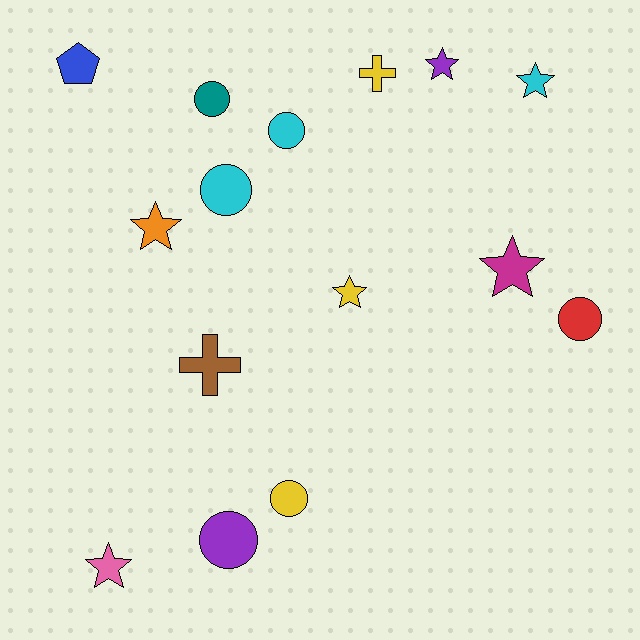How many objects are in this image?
There are 15 objects.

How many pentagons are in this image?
There is 1 pentagon.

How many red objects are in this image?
There is 1 red object.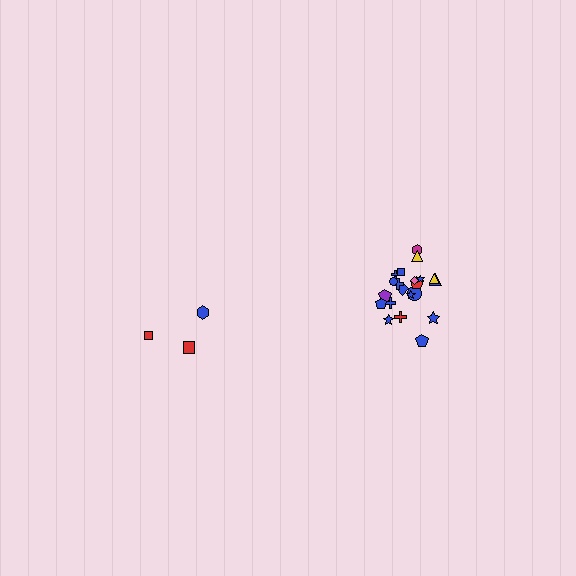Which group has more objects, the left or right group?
The right group.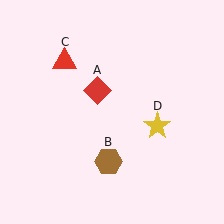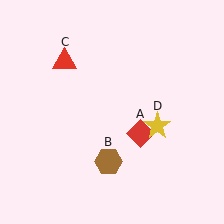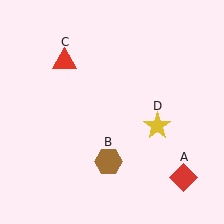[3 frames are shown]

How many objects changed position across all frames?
1 object changed position: red diamond (object A).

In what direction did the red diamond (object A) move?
The red diamond (object A) moved down and to the right.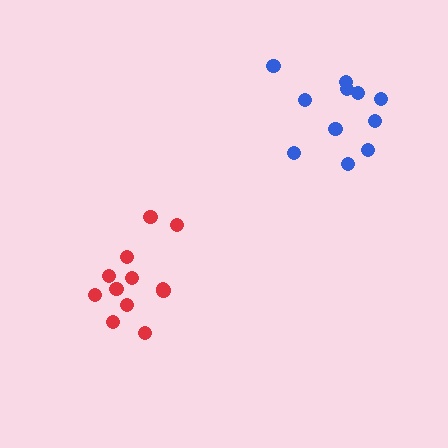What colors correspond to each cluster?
The clusters are colored: red, blue.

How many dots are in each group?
Group 1: 12 dots, Group 2: 11 dots (23 total).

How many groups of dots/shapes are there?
There are 2 groups.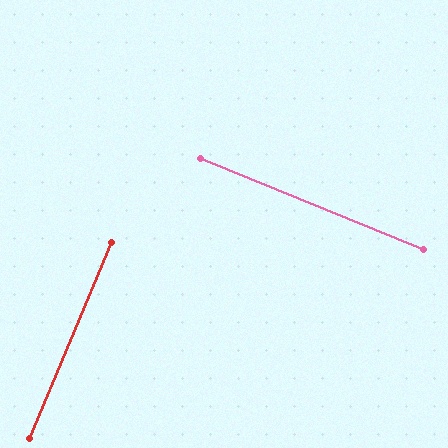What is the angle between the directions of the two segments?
Approximately 89 degrees.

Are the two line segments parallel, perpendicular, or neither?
Perpendicular — they meet at approximately 89°.